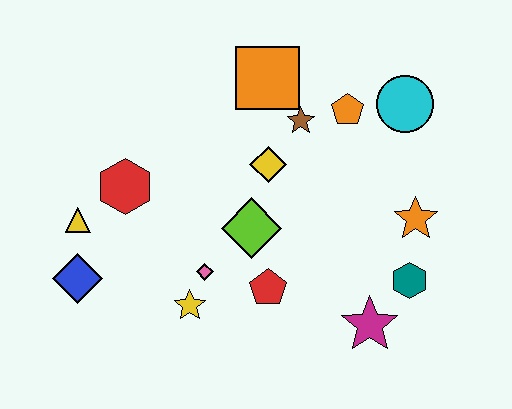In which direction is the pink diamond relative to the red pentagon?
The pink diamond is to the left of the red pentagon.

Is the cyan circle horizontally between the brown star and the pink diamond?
No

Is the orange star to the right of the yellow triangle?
Yes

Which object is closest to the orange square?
The brown star is closest to the orange square.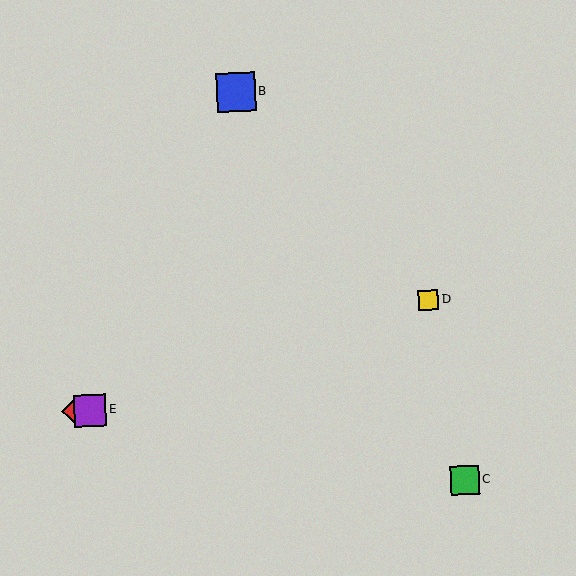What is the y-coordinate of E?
Object E is at y≈411.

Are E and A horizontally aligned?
Yes, both are at y≈411.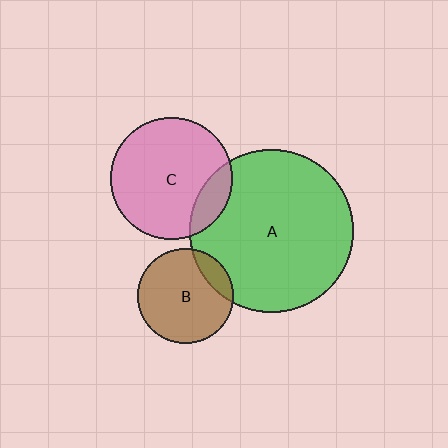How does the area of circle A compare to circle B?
Approximately 2.9 times.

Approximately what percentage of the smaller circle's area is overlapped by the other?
Approximately 15%.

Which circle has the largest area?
Circle A (green).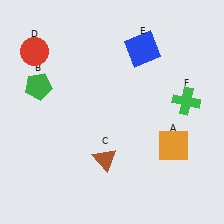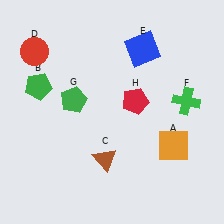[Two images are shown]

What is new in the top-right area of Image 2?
A red pentagon (H) was added in the top-right area of Image 2.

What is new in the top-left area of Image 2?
A green pentagon (G) was added in the top-left area of Image 2.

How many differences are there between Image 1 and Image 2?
There are 2 differences between the two images.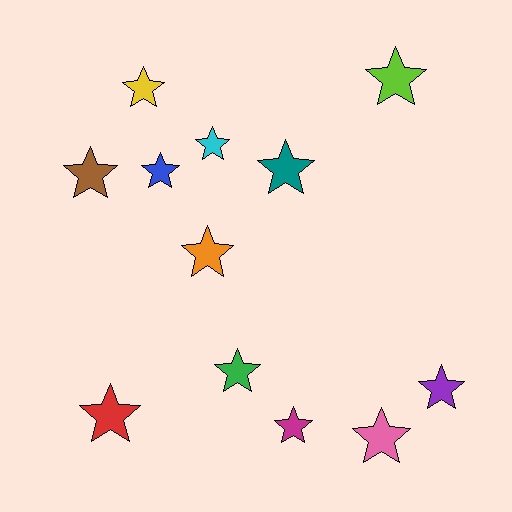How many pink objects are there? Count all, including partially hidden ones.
There is 1 pink object.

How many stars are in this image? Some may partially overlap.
There are 12 stars.